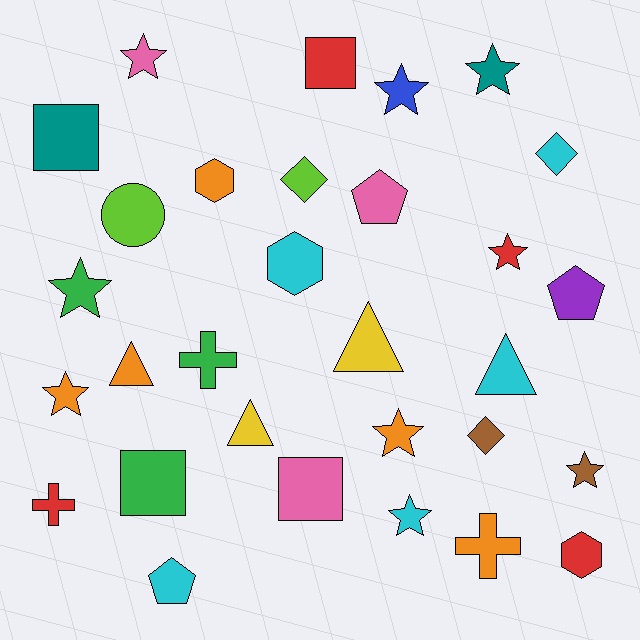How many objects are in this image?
There are 30 objects.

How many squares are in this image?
There are 4 squares.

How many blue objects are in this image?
There is 1 blue object.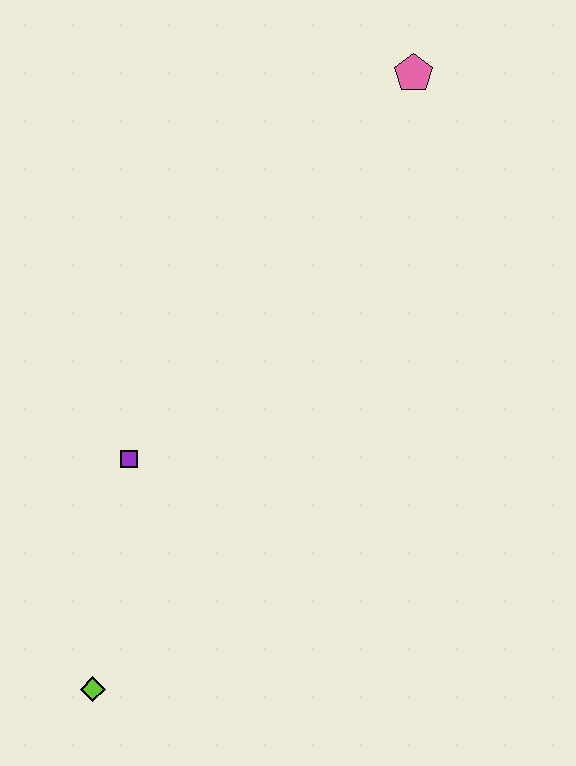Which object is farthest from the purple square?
The pink pentagon is farthest from the purple square.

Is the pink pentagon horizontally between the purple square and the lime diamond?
No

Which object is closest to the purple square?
The lime diamond is closest to the purple square.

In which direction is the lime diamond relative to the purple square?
The lime diamond is below the purple square.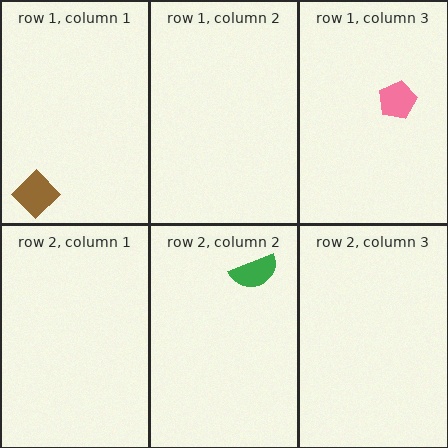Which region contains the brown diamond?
The row 1, column 1 region.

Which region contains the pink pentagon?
The row 1, column 3 region.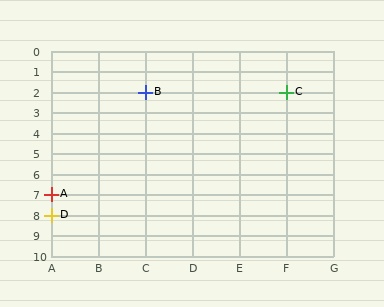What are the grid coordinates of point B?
Point B is at grid coordinates (C, 2).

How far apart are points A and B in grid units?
Points A and B are 2 columns and 5 rows apart (about 5.4 grid units diagonally).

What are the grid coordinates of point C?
Point C is at grid coordinates (F, 2).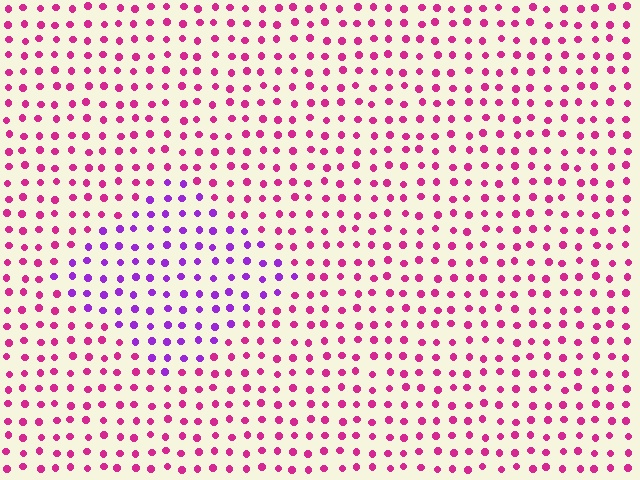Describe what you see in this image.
The image is filled with small magenta elements in a uniform arrangement. A diamond-shaped region is visible where the elements are tinted to a slightly different hue, forming a subtle color boundary.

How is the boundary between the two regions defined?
The boundary is defined purely by a slight shift in hue (about 44 degrees). Spacing, size, and orientation are identical on both sides.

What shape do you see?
I see a diamond.